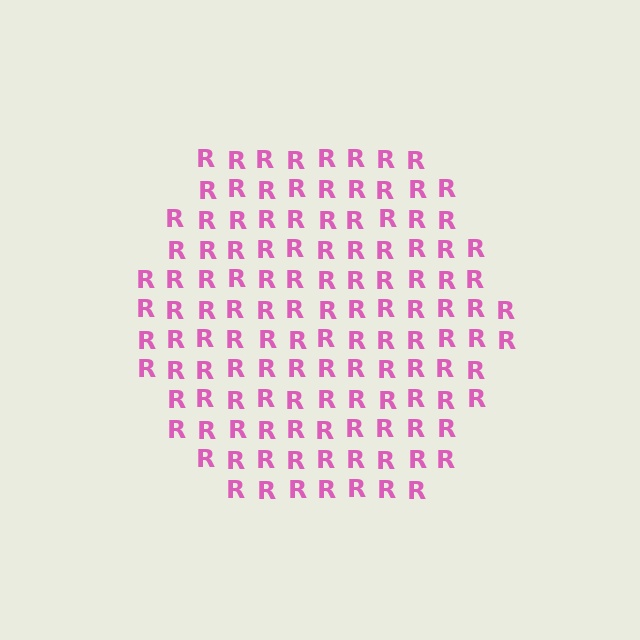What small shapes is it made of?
It is made of small letter R's.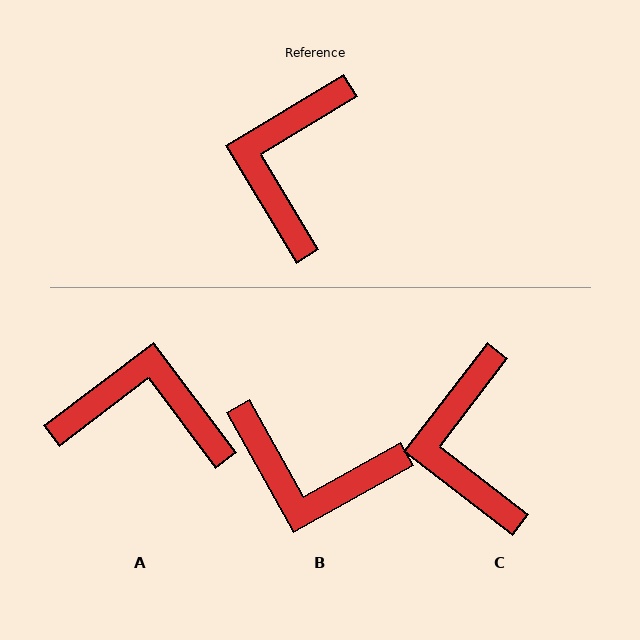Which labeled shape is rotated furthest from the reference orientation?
B, about 88 degrees away.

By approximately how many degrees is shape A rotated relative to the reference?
Approximately 84 degrees clockwise.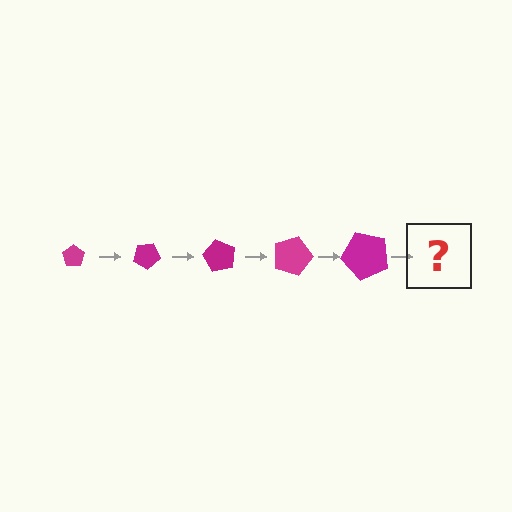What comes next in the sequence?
The next element should be a pentagon, larger than the previous one and rotated 150 degrees from the start.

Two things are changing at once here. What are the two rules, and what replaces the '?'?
The two rules are that the pentagon grows larger each step and it rotates 30 degrees each step. The '?' should be a pentagon, larger than the previous one and rotated 150 degrees from the start.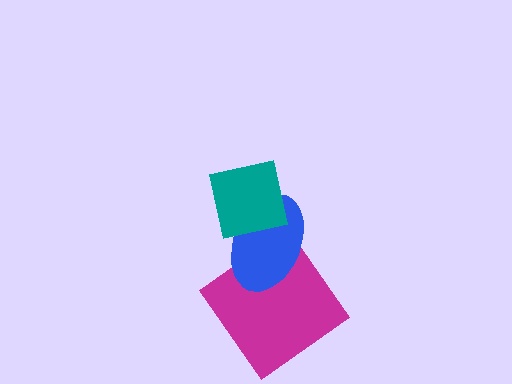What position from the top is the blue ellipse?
The blue ellipse is 2nd from the top.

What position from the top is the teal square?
The teal square is 1st from the top.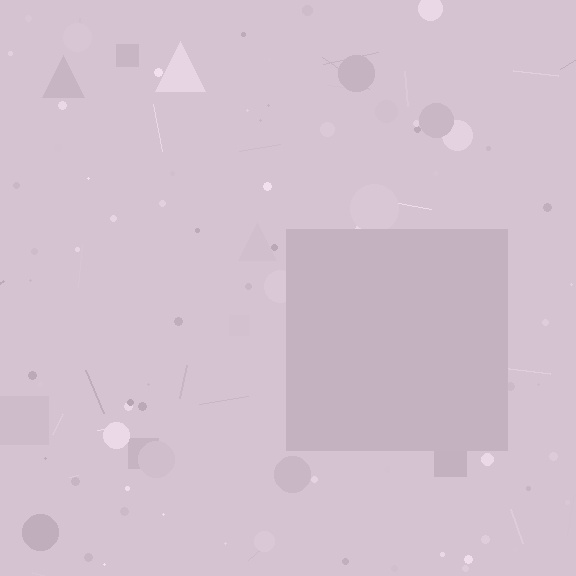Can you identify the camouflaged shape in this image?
The camouflaged shape is a square.